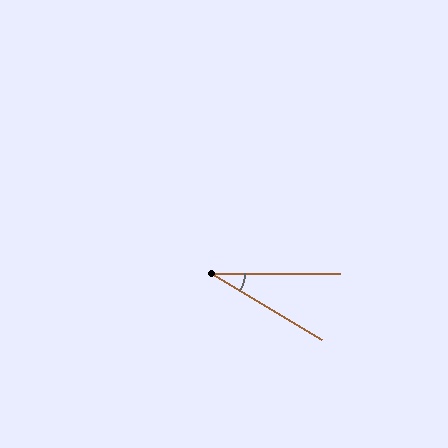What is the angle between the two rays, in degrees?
Approximately 31 degrees.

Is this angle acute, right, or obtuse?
It is acute.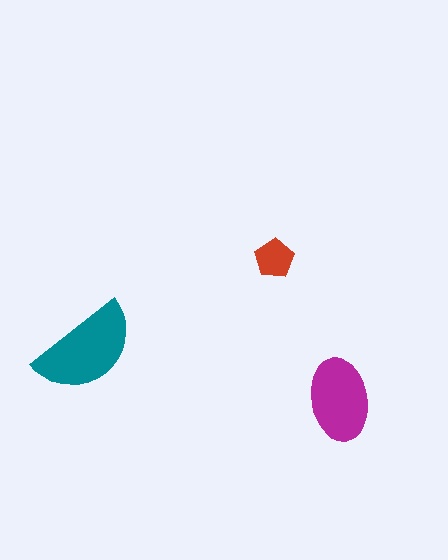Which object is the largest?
The teal semicircle.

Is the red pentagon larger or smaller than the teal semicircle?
Smaller.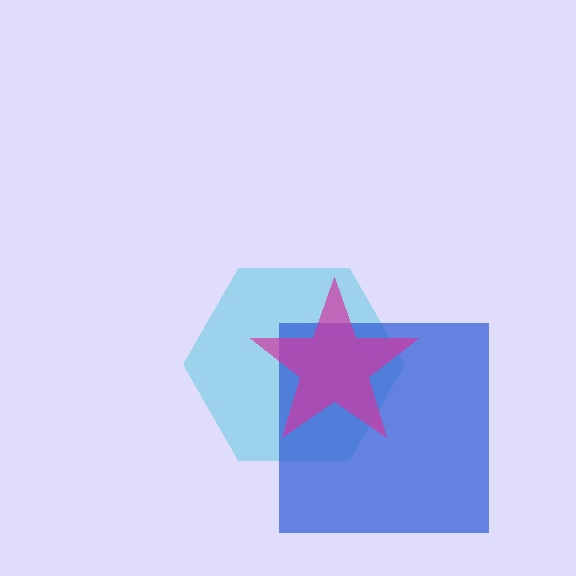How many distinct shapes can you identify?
There are 3 distinct shapes: a cyan hexagon, a blue square, a magenta star.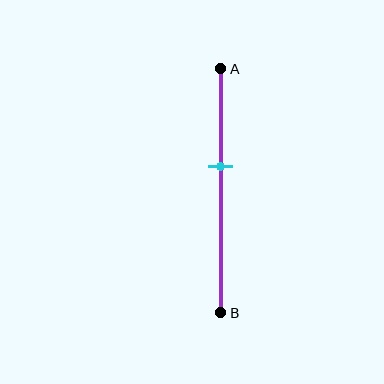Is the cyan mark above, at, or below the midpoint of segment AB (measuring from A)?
The cyan mark is above the midpoint of segment AB.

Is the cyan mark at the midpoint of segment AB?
No, the mark is at about 40% from A, not at the 50% midpoint.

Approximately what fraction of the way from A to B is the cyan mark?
The cyan mark is approximately 40% of the way from A to B.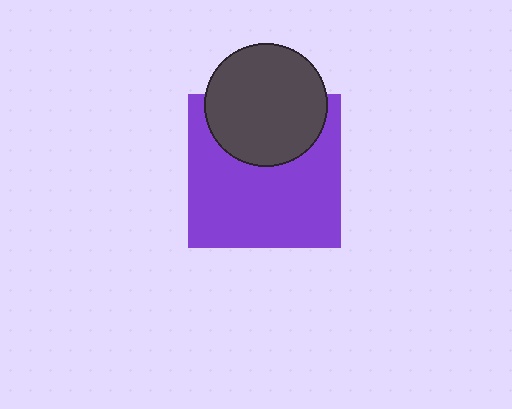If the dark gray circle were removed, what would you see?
You would see the complete purple square.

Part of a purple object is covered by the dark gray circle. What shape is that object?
It is a square.